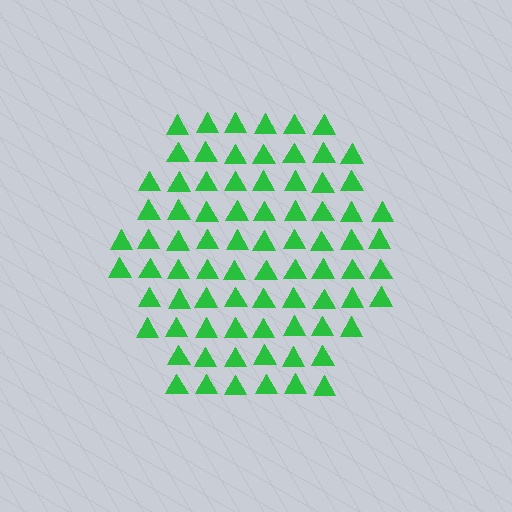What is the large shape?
The large shape is a hexagon.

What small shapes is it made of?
It is made of small triangles.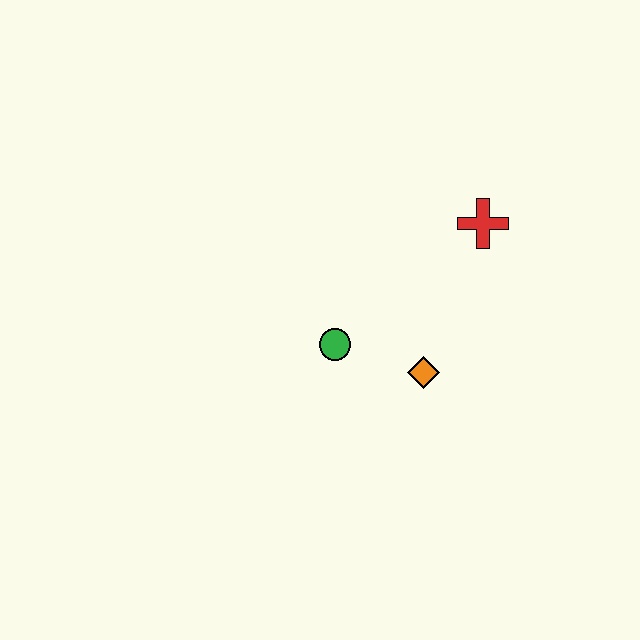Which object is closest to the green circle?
The orange diamond is closest to the green circle.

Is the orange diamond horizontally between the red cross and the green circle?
Yes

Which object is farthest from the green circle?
The red cross is farthest from the green circle.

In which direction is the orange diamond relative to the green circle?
The orange diamond is to the right of the green circle.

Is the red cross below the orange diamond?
No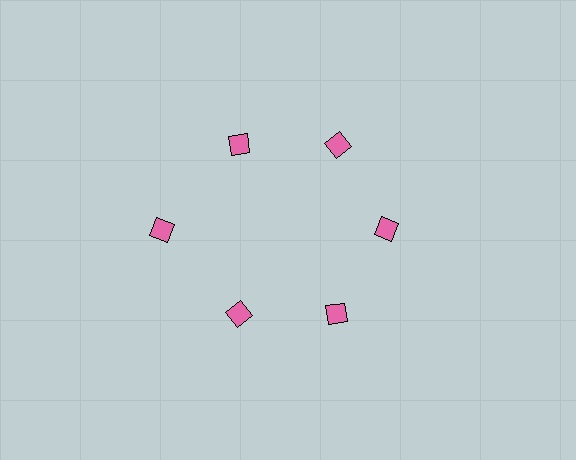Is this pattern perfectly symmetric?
No. The 6 pink diamonds are arranged in a ring, but one element near the 9 o'clock position is pushed outward from the center, breaking the 6-fold rotational symmetry.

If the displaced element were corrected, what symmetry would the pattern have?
It would have 6-fold rotational symmetry — the pattern would map onto itself every 60 degrees.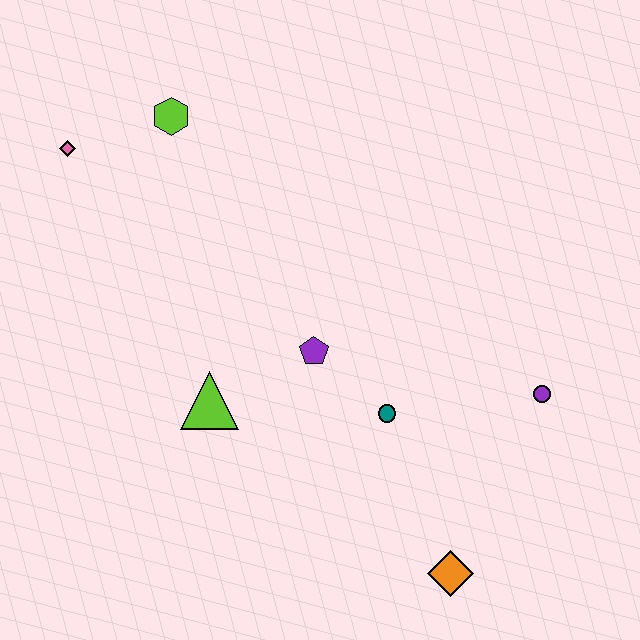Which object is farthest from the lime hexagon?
The orange diamond is farthest from the lime hexagon.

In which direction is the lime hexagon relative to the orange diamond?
The lime hexagon is above the orange diamond.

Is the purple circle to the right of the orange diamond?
Yes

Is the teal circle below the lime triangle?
Yes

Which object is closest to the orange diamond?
The teal circle is closest to the orange diamond.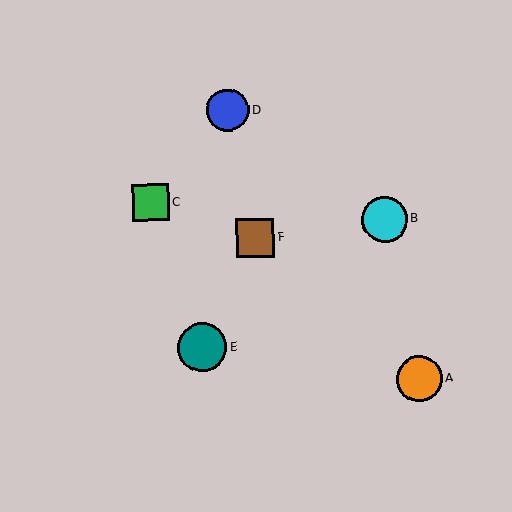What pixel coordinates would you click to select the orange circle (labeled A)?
Click at (419, 379) to select the orange circle A.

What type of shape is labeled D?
Shape D is a blue circle.